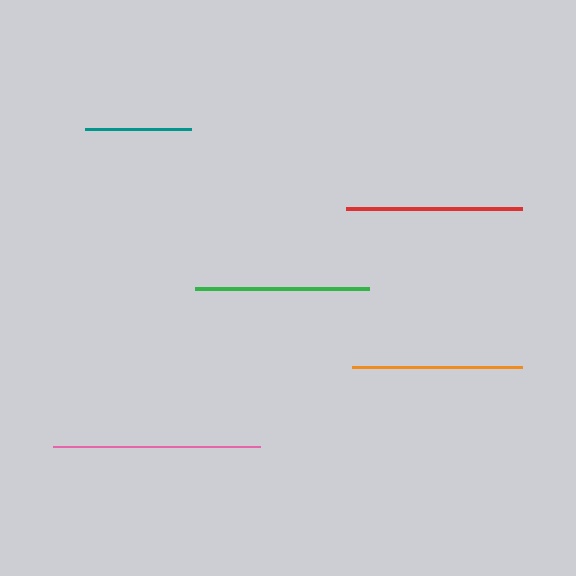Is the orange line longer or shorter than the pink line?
The pink line is longer than the orange line.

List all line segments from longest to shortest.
From longest to shortest: pink, red, green, orange, teal.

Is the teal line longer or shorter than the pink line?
The pink line is longer than the teal line.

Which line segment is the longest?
The pink line is the longest at approximately 207 pixels.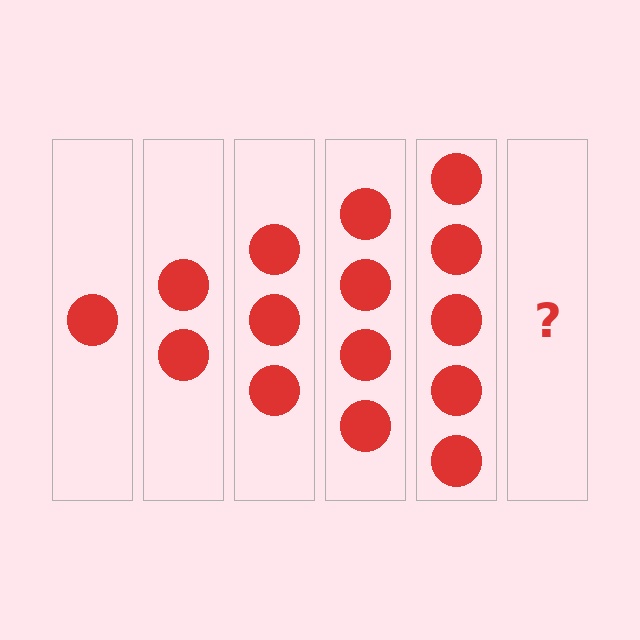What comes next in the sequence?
The next element should be 6 circles.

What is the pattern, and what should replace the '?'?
The pattern is that each step adds one more circle. The '?' should be 6 circles.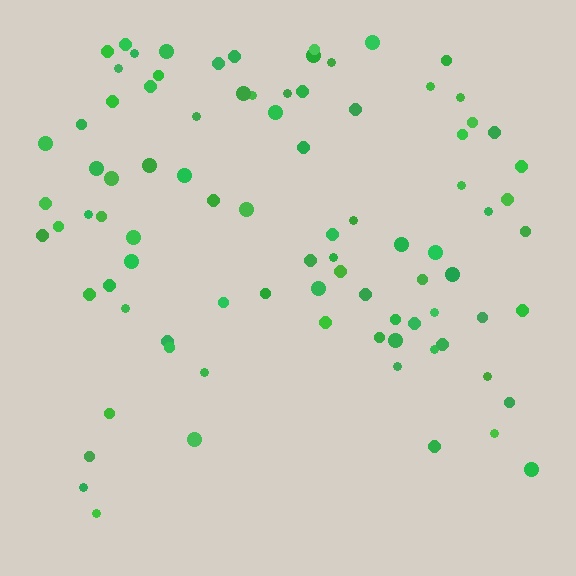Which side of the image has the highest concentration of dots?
The top.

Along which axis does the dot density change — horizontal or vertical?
Vertical.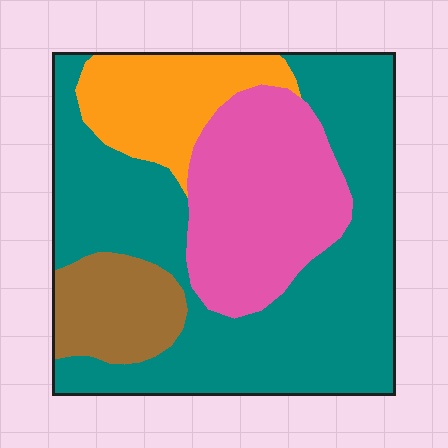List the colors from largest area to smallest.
From largest to smallest: teal, pink, orange, brown.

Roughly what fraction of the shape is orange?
Orange covers 14% of the shape.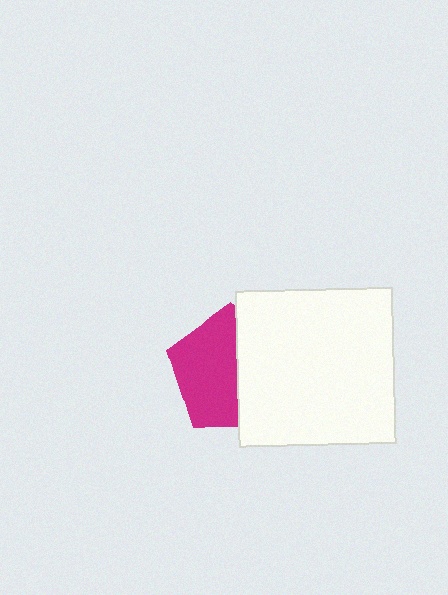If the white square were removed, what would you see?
You would see the complete magenta pentagon.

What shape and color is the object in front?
The object in front is a white square.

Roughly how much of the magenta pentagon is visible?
About half of it is visible (roughly 55%).